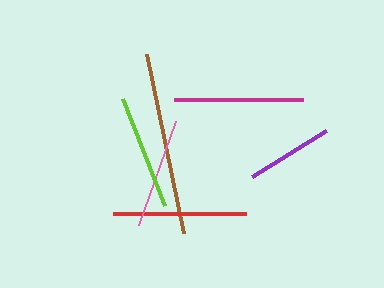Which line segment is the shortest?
The purple line is the shortest at approximately 86 pixels.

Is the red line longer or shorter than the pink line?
The red line is longer than the pink line.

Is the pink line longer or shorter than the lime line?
The lime line is longer than the pink line.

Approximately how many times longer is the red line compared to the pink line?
The red line is approximately 1.2 times the length of the pink line.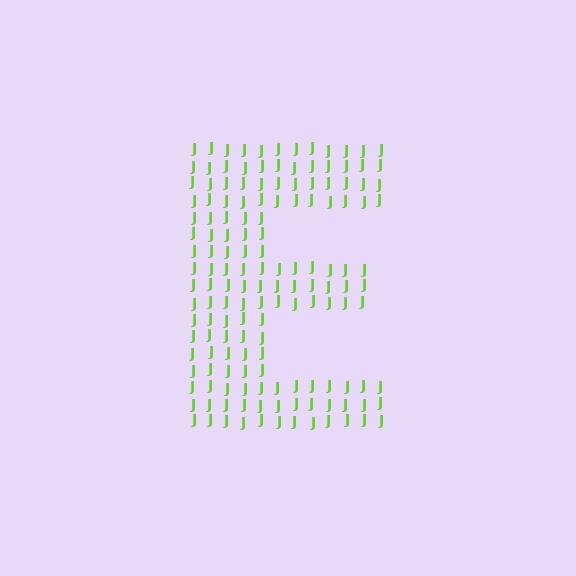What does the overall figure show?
The overall figure shows the letter E.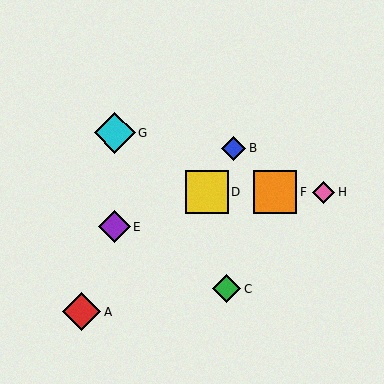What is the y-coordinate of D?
Object D is at y≈192.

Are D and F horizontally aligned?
Yes, both are at y≈192.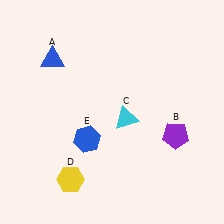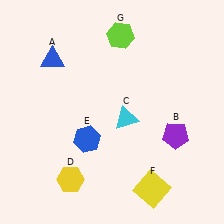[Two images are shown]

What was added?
A yellow square (F), a lime hexagon (G) were added in Image 2.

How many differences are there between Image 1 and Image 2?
There are 2 differences between the two images.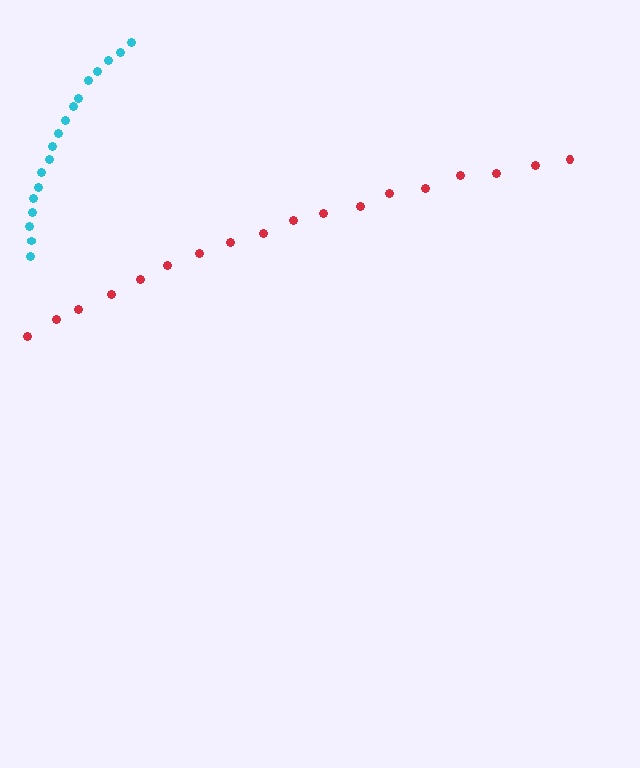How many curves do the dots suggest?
There are 2 distinct paths.